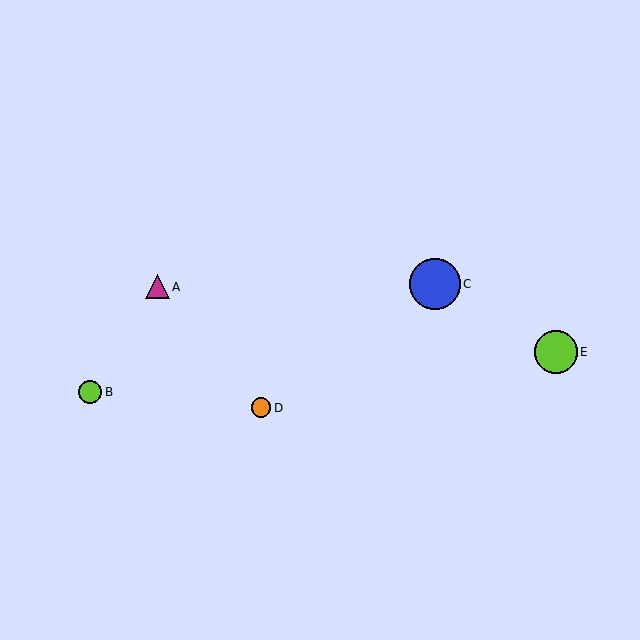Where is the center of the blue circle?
The center of the blue circle is at (435, 284).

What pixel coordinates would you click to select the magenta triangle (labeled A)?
Click at (157, 287) to select the magenta triangle A.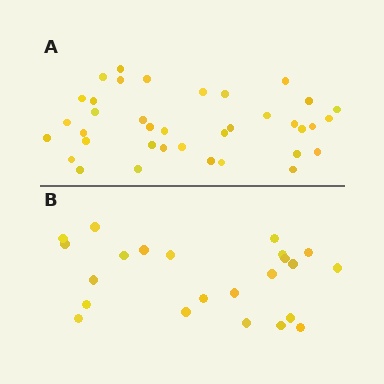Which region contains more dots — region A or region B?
Region A (the top region) has more dots.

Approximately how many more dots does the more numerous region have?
Region A has approximately 15 more dots than region B.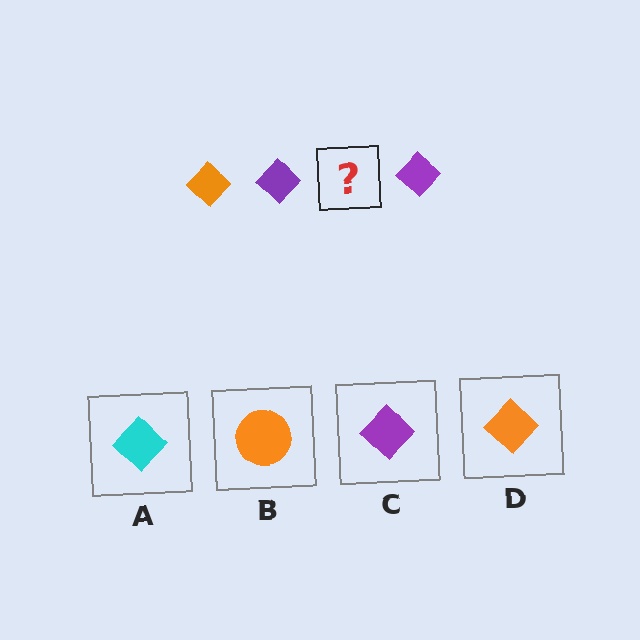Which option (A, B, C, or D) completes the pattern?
D.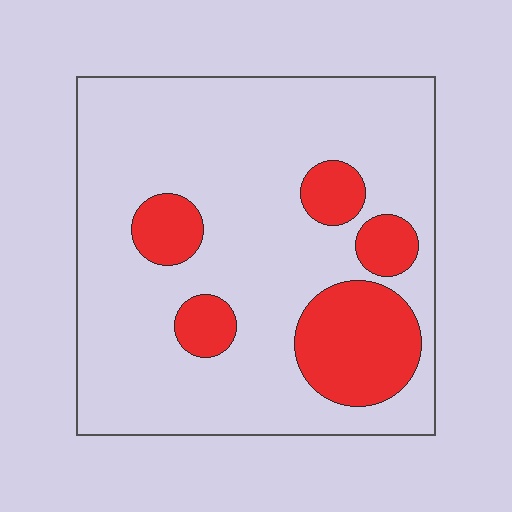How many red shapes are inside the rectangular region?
5.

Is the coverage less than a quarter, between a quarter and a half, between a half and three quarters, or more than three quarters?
Less than a quarter.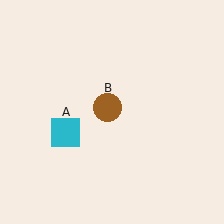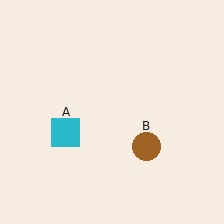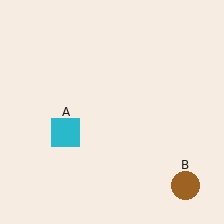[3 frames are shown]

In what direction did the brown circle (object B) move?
The brown circle (object B) moved down and to the right.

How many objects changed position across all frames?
1 object changed position: brown circle (object B).